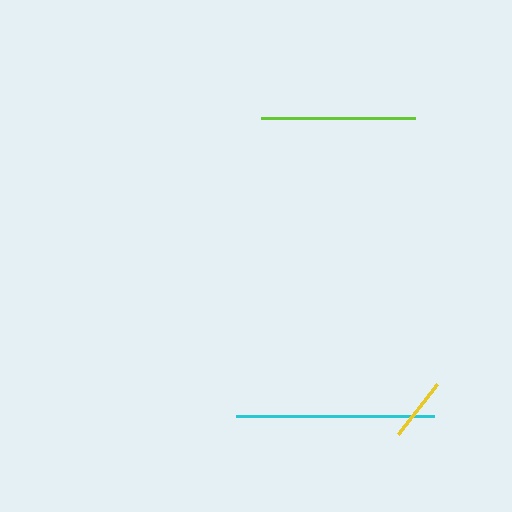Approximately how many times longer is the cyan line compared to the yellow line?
The cyan line is approximately 3.1 times the length of the yellow line.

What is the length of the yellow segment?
The yellow segment is approximately 63 pixels long.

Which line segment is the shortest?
The yellow line is the shortest at approximately 63 pixels.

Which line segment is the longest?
The cyan line is the longest at approximately 197 pixels.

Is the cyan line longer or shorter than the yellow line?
The cyan line is longer than the yellow line.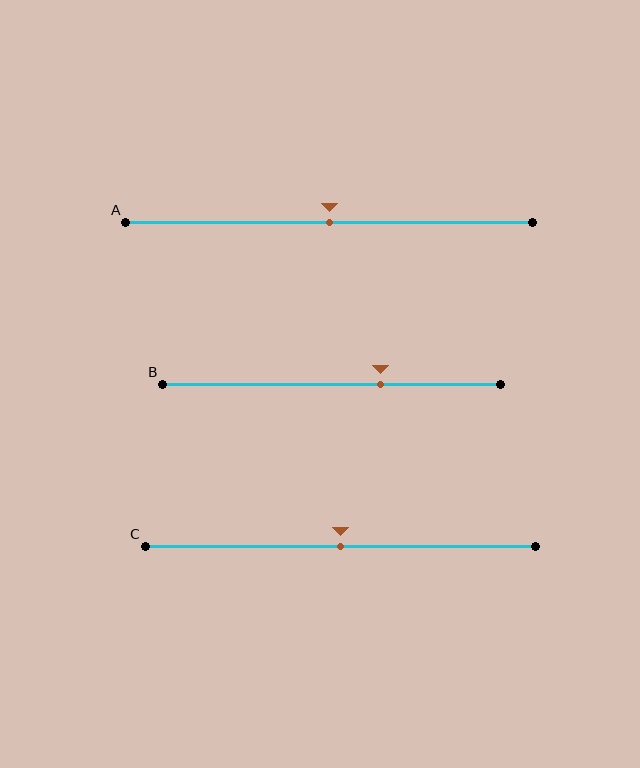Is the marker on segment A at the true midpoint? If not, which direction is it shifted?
Yes, the marker on segment A is at the true midpoint.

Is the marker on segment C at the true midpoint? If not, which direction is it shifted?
Yes, the marker on segment C is at the true midpoint.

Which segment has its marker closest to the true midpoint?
Segment A has its marker closest to the true midpoint.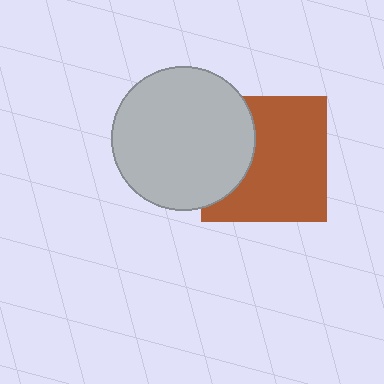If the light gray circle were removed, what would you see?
You would see the complete brown square.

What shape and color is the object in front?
The object in front is a light gray circle.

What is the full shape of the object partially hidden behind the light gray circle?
The partially hidden object is a brown square.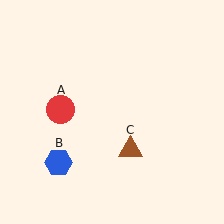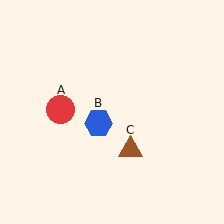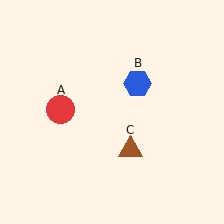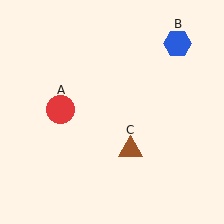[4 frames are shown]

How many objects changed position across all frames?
1 object changed position: blue hexagon (object B).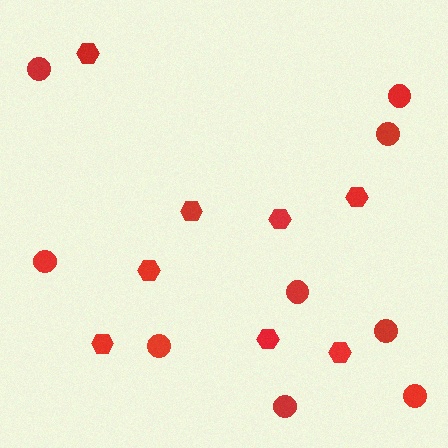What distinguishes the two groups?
There are 2 groups: one group of hexagons (8) and one group of circles (9).